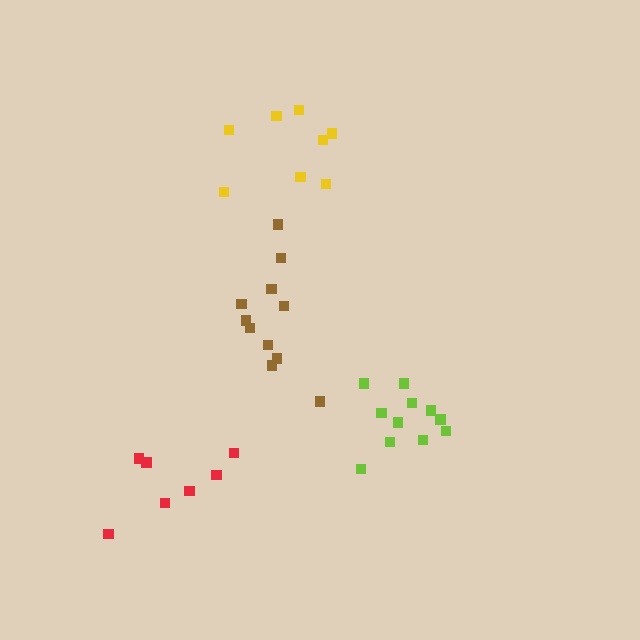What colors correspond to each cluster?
The clusters are colored: brown, lime, yellow, red.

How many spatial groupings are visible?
There are 4 spatial groupings.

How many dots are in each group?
Group 1: 11 dots, Group 2: 11 dots, Group 3: 8 dots, Group 4: 7 dots (37 total).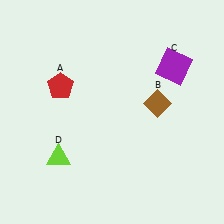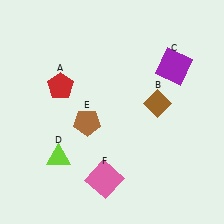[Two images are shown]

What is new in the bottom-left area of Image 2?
A pink square (F) was added in the bottom-left area of Image 2.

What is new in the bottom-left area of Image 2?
A brown pentagon (E) was added in the bottom-left area of Image 2.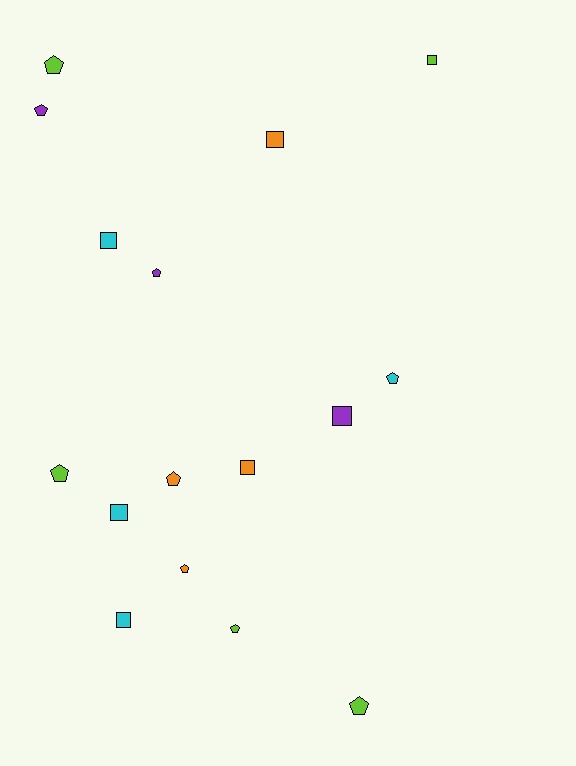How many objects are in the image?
There are 16 objects.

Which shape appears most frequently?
Pentagon, with 9 objects.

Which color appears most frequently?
Lime, with 5 objects.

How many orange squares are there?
There are 2 orange squares.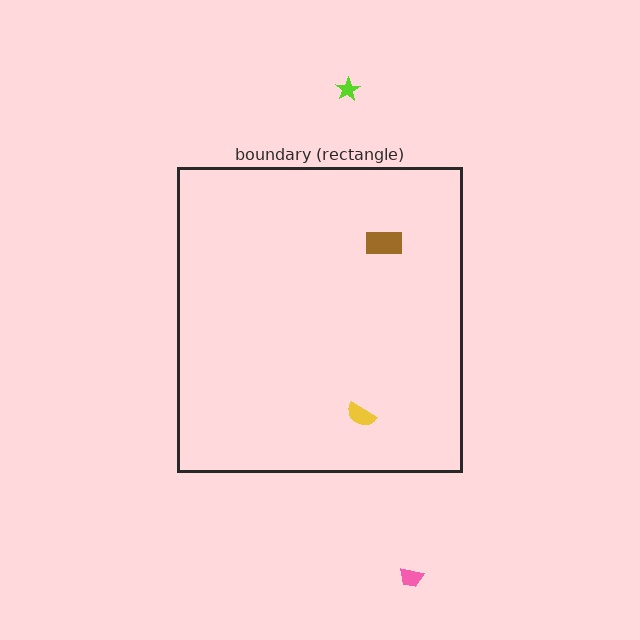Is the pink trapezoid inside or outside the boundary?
Outside.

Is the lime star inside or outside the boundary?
Outside.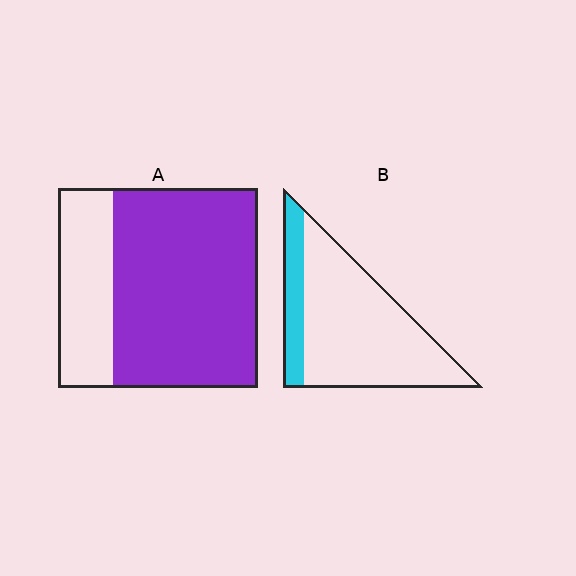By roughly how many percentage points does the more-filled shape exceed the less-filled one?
By roughly 55 percentage points (A over B).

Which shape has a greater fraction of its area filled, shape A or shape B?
Shape A.